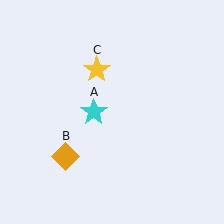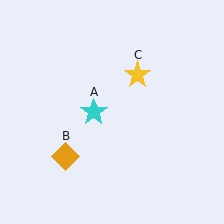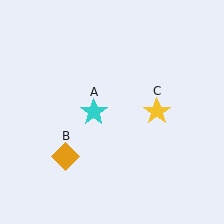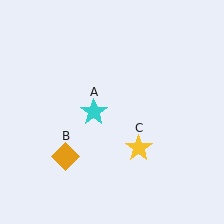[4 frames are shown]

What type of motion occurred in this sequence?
The yellow star (object C) rotated clockwise around the center of the scene.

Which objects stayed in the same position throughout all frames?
Cyan star (object A) and orange diamond (object B) remained stationary.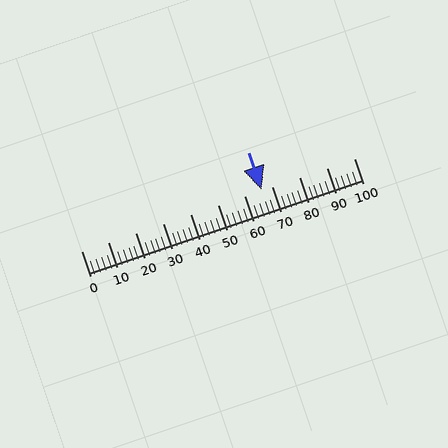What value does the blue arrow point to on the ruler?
The blue arrow points to approximately 66.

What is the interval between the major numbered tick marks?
The major tick marks are spaced 10 units apart.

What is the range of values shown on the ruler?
The ruler shows values from 0 to 100.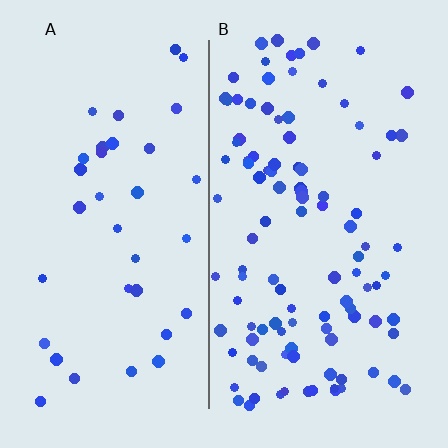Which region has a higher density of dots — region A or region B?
B (the right).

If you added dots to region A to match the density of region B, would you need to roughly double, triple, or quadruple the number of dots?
Approximately triple.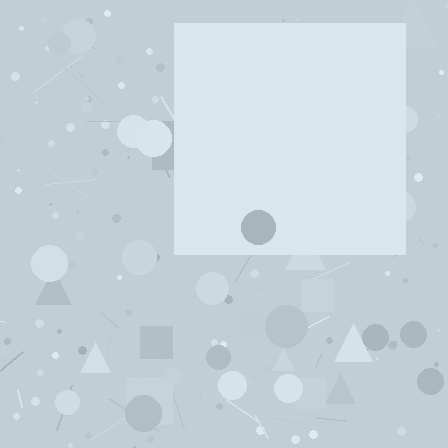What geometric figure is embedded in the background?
A square is embedded in the background.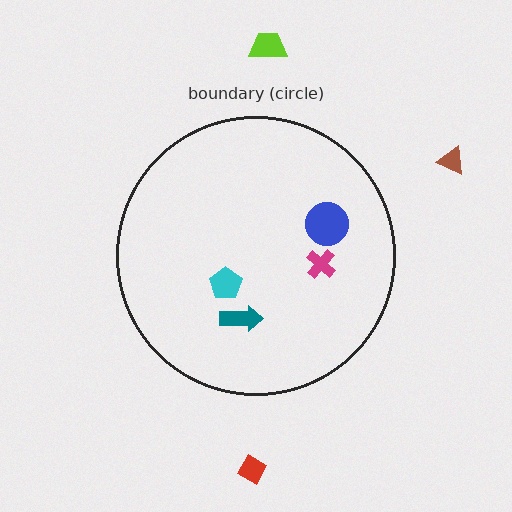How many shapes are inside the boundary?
4 inside, 3 outside.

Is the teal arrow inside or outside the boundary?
Inside.